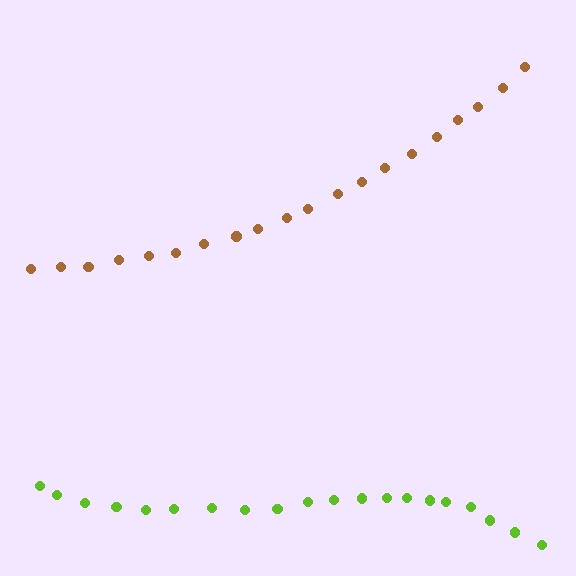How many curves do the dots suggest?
There are 2 distinct paths.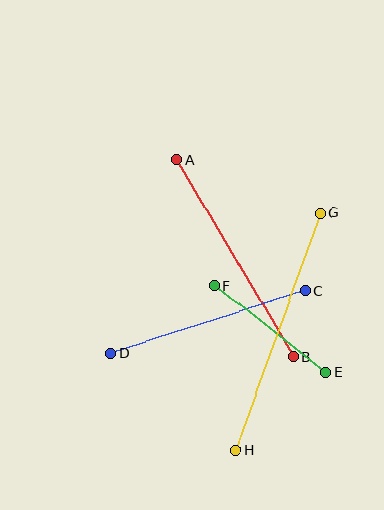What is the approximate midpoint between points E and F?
The midpoint is at approximately (270, 329) pixels.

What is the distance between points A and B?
The distance is approximately 229 pixels.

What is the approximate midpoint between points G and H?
The midpoint is at approximately (278, 332) pixels.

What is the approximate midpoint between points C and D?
The midpoint is at approximately (208, 322) pixels.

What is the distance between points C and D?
The distance is approximately 205 pixels.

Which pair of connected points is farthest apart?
Points G and H are farthest apart.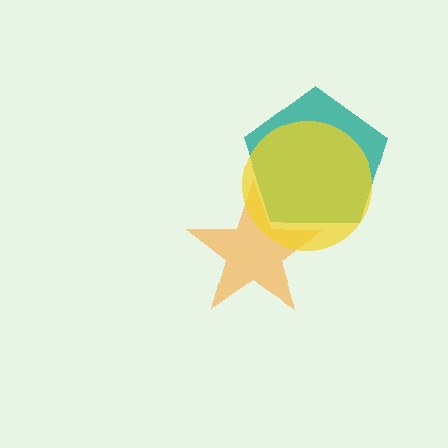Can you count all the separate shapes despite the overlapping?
Yes, there are 3 separate shapes.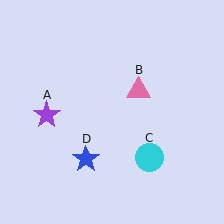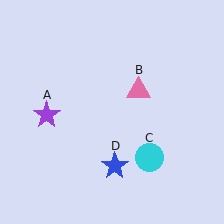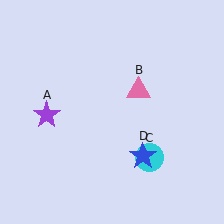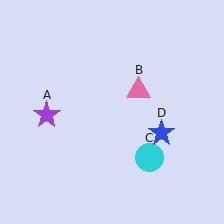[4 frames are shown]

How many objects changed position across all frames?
1 object changed position: blue star (object D).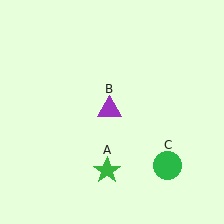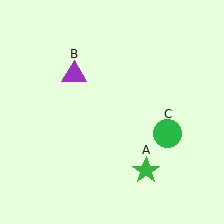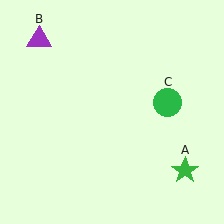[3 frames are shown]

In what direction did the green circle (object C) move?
The green circle (object C) moved up.